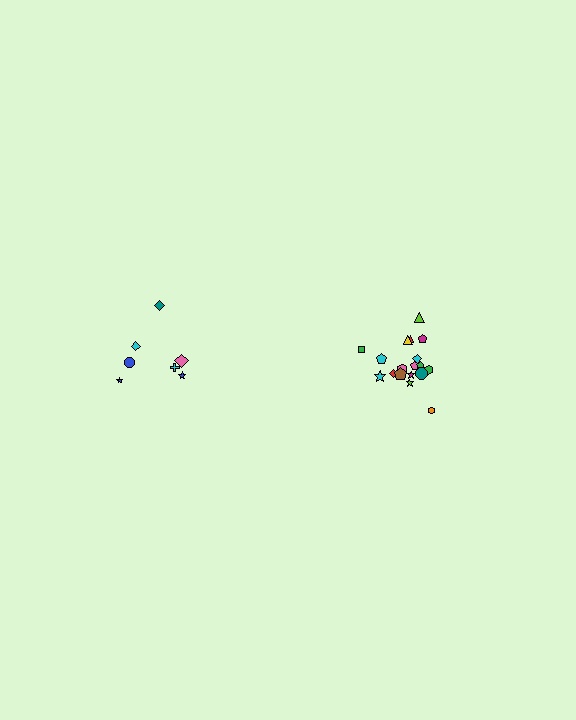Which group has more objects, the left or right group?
The right group.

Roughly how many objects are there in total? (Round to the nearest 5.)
Roughly 25 objects in total.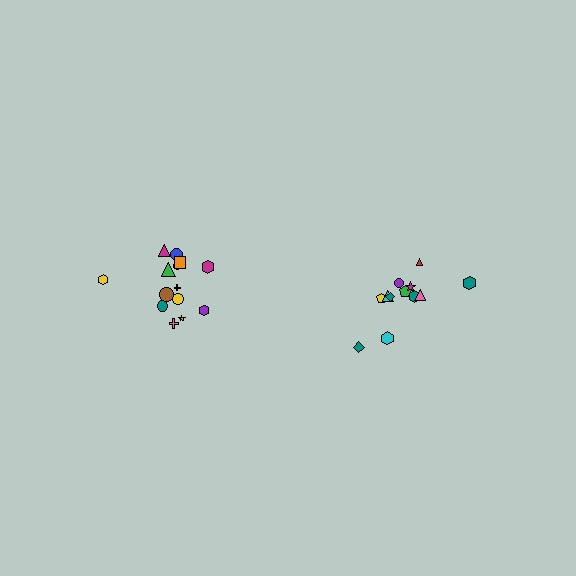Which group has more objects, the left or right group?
The left group.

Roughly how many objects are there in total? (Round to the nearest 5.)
Roughly 25 objects in total.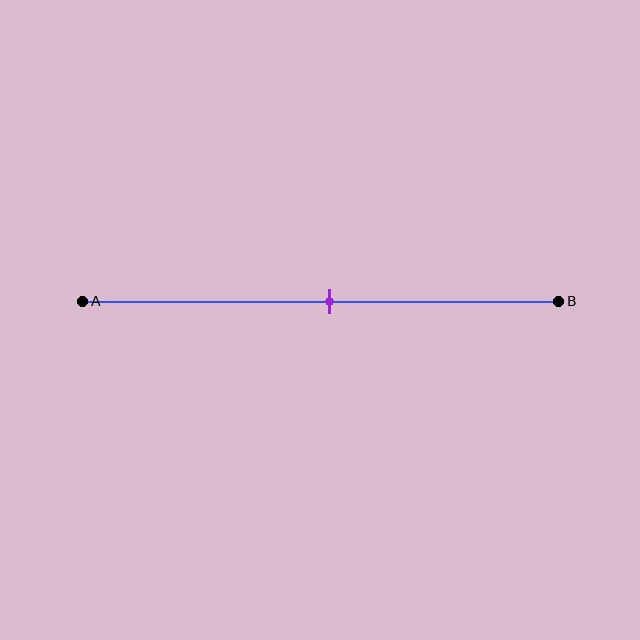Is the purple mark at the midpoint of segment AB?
Yes, the mark is approximately at the midpoint.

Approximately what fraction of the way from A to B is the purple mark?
The purple mark is approximately 50% of the way from A to B.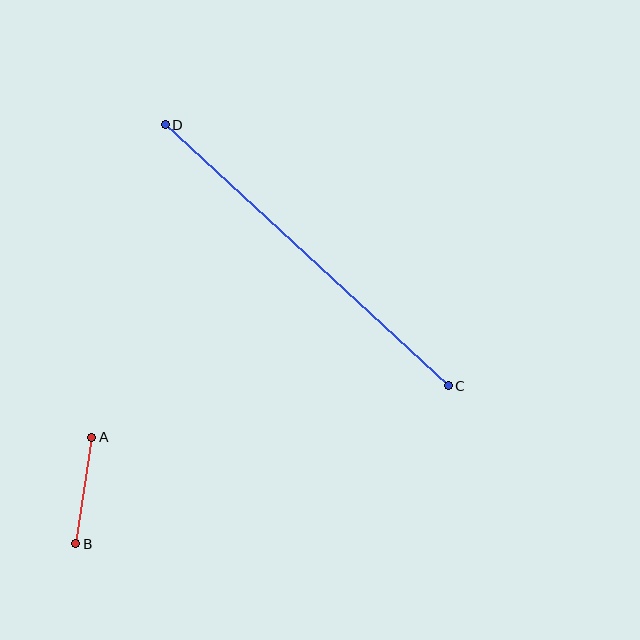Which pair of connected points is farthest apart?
Points C and D are farthest apart.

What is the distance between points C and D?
The distance is approximately 385 pixels.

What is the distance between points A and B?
The distance is approximately 108 pixels.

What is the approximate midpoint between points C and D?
The midpoint is at approximately (307, 255) pixels.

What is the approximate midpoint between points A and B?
The midpoint is at approximately (84, 491) pixels.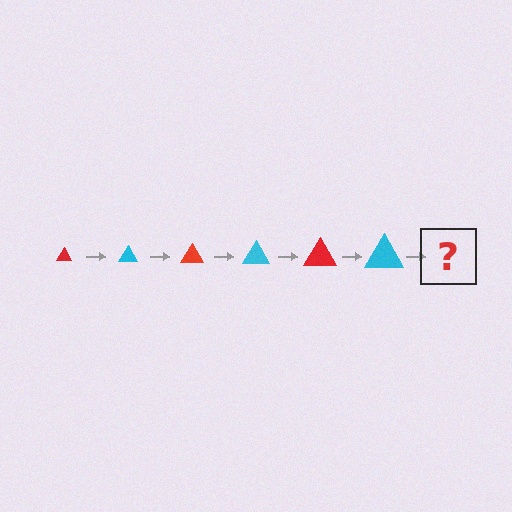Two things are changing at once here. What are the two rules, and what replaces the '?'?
The two rules are that the triangle grows larger each step and the color cycles through red and cyan. The '?' should be a red triangle, larger than the previous one.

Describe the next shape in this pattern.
It should be a red triangle, larger than the previous one.